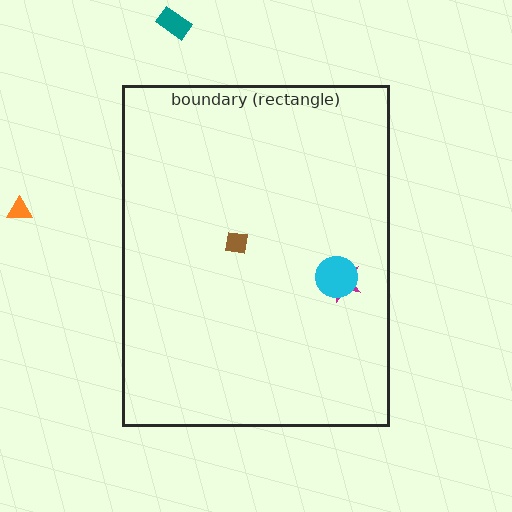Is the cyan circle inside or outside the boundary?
Inside.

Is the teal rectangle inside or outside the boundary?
Outside.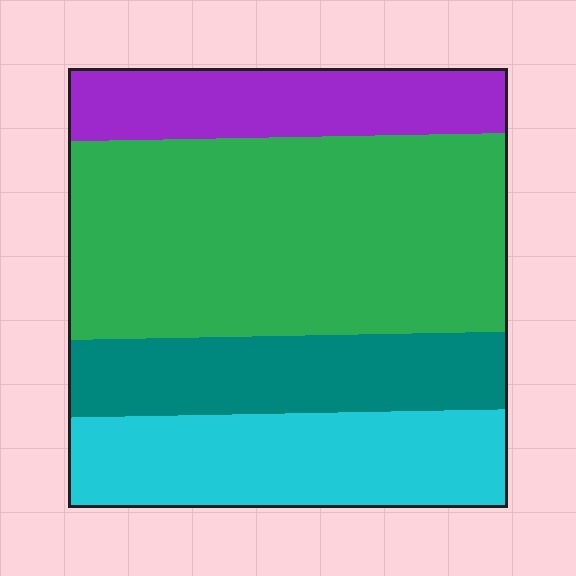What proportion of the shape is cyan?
Cyan covers about 20% of the shape.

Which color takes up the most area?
Green, at roughly 45%.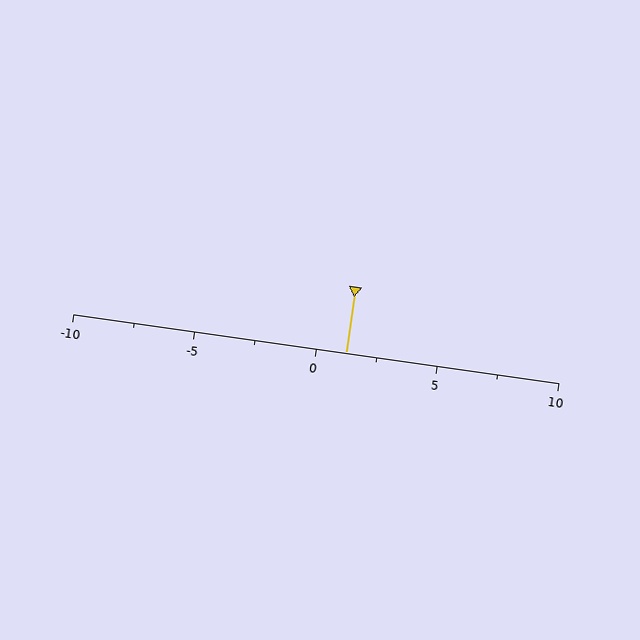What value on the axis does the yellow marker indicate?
The marker indicates approximately 1.2.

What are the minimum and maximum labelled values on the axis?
The axis runs from -10 to 10.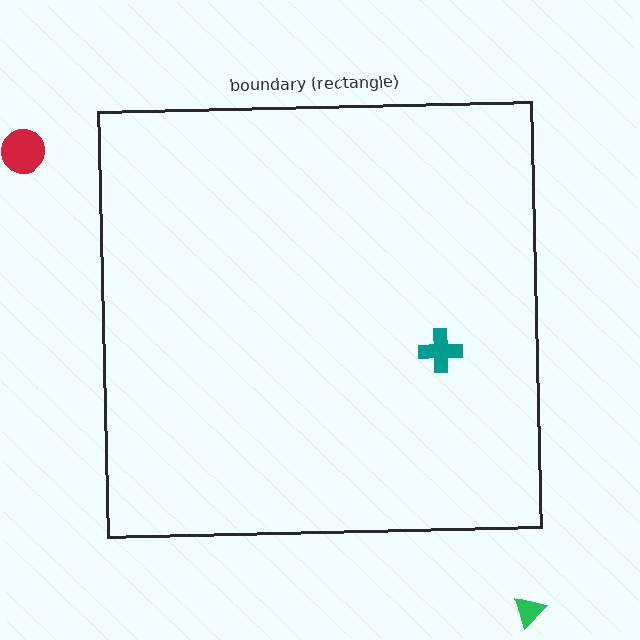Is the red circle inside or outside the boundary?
Outside.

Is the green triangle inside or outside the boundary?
Outside.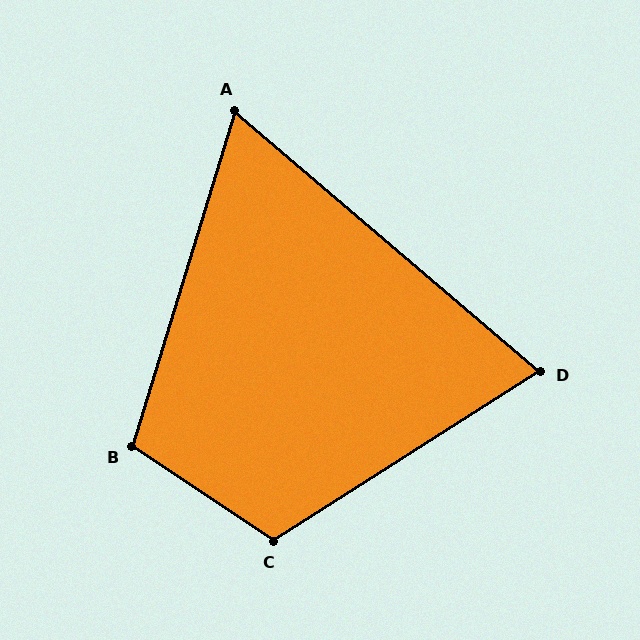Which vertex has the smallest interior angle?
A, at approximately 67 degrees.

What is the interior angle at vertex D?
Approximately 73 degrees (acute).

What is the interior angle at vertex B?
Approximately 107 degrees (obtuse).